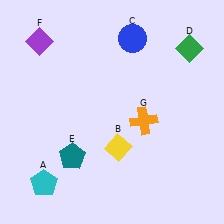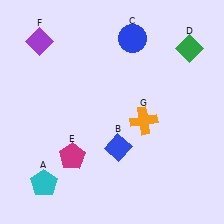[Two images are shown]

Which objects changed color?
B changed from yellow to blue. E changed from teal to magenta.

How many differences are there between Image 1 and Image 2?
There are 2 differences between the two images.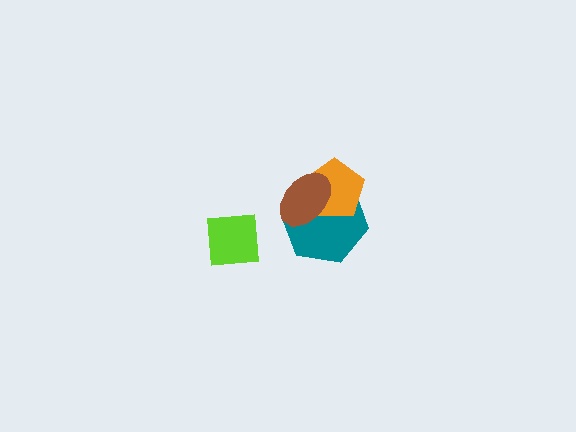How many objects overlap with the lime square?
0 objects overlap with the lime square.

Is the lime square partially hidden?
No, no other shape covers it.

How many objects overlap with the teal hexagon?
2 objects overlap with the teal hexagon.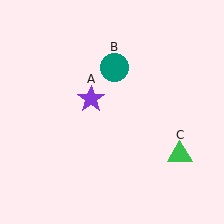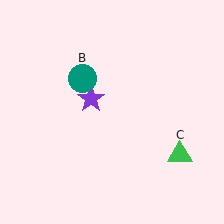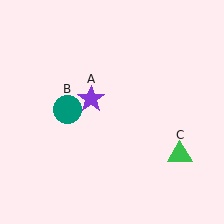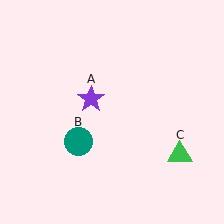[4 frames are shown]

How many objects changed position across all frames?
1 object changed position: teal circle (object B).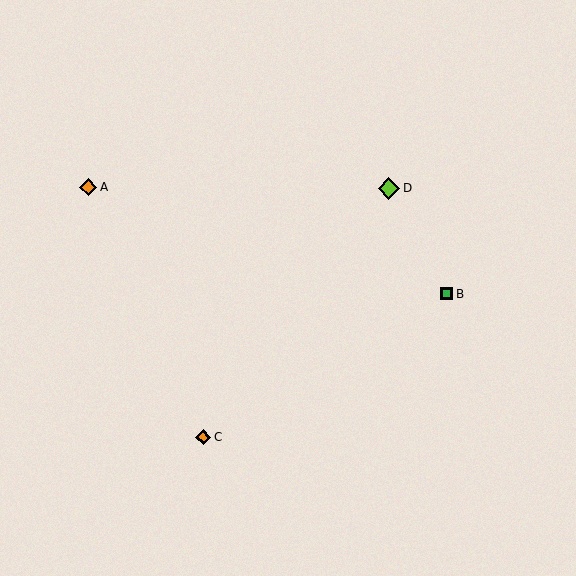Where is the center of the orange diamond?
The center of the orange diamond is at (203, 437).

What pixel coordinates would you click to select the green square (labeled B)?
Click at (447, 294) to select the green square B.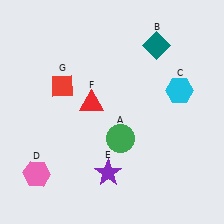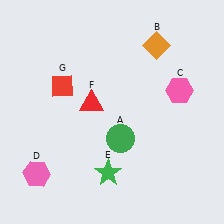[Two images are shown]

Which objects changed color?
B changed from teal to orange. C changed from cyan to pink. E changed from purple to green.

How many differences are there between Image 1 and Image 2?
There are 3 differences between the two images.